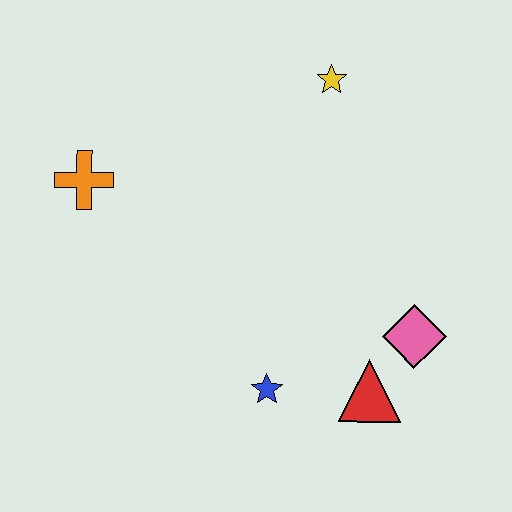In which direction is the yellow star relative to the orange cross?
The yellow star is to the right of the orange cross.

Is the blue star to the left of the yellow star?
Yes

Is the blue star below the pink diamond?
Yes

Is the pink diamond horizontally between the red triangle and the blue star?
No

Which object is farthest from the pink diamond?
The orange cross is farthest from the pink diamond.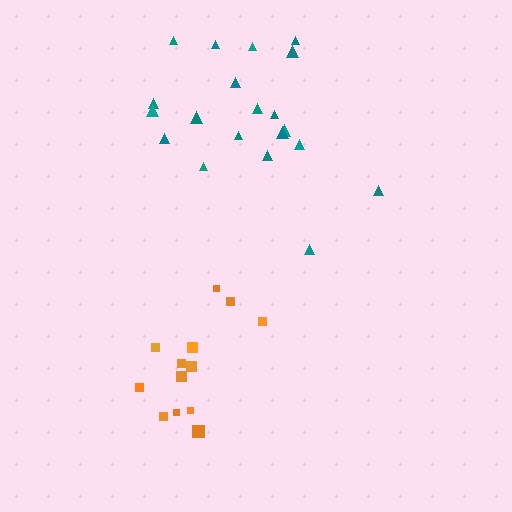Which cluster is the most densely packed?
Orange.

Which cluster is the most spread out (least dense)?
Teal.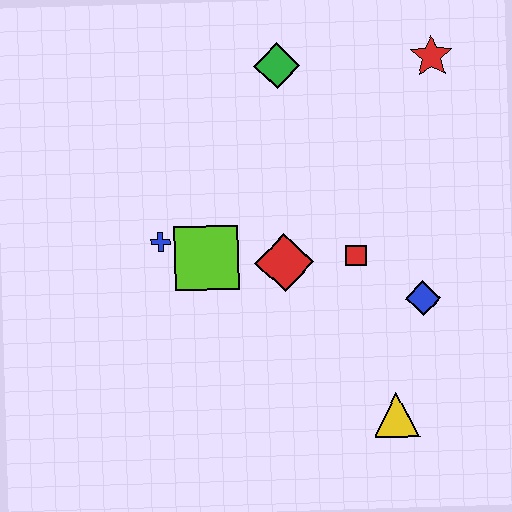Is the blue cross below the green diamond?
Yes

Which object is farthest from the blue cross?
The red star is farthest from the blue cross.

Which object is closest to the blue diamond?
The red square is closest to the blue diamond.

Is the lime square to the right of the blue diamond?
No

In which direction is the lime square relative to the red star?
The lime square is to the left of the red star.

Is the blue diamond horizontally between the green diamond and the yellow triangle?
No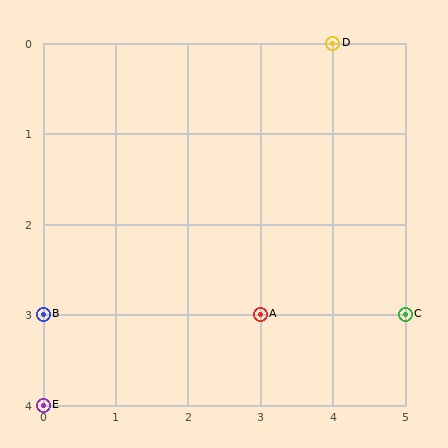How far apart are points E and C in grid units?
Points E and C are 5 columns and 1 row apart (about 5.1 grid units diagonally).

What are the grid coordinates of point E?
Point E is at grid coordinates (0, 4).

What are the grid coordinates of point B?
Point B is at grid coordinates (0, 3).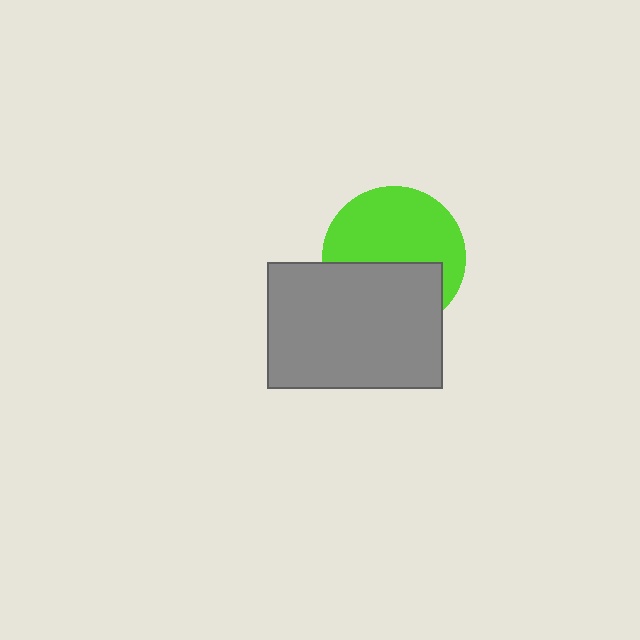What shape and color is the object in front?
The object in front is a gray rectangle.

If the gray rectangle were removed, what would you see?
You would see the complete lime circle.